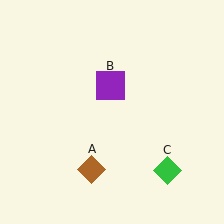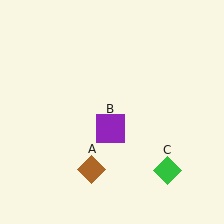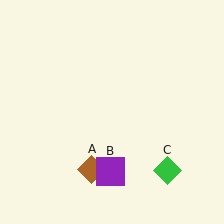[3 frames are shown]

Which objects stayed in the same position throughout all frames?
Brown diamond (object A) and green diamond (object C) remained stationary.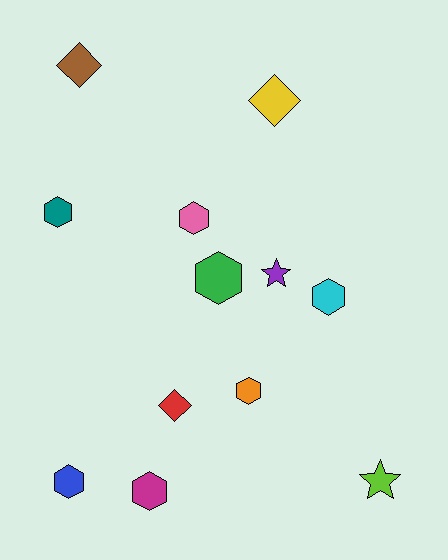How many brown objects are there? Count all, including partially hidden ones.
There is 1 brown object.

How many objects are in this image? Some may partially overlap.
There are 12 objects.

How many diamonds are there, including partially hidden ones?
There are 3 diamonds.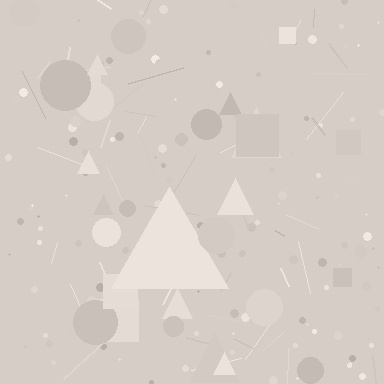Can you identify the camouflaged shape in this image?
The camouflaged shape is a triangle.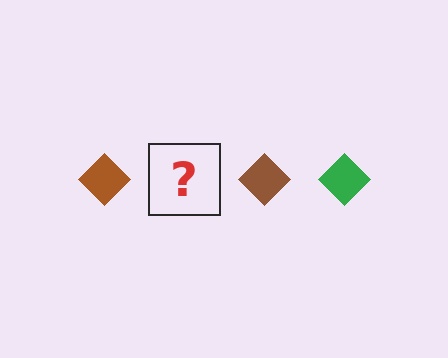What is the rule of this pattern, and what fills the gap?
The rule is that the pattern cycles through brown, green diamonds. The gap should be filled with a green diamond.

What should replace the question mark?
The question mark should be replaced with a green diamond.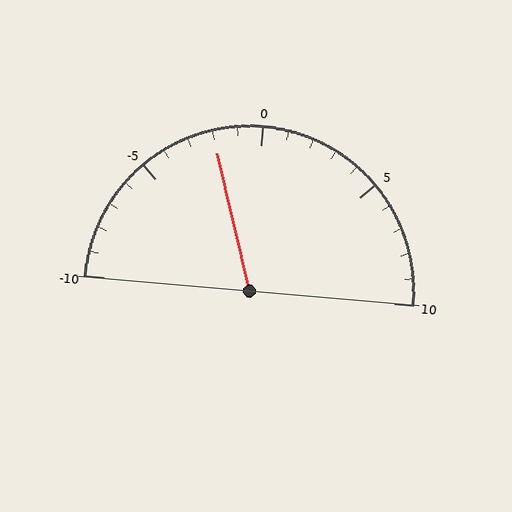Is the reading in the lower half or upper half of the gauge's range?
The reading is in the lower half of the range (-10 to 10).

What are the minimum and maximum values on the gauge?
The gauge ranges from -10 to 10.